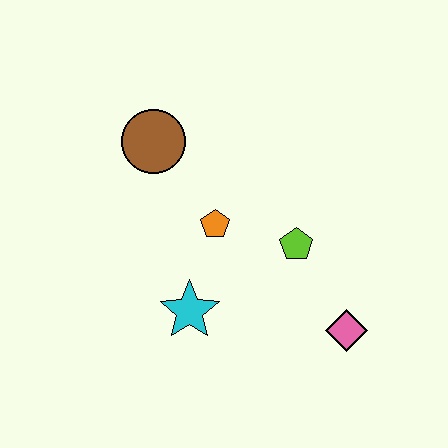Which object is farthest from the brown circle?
The pink diamond is farthest from the brown circle.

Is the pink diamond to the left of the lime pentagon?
No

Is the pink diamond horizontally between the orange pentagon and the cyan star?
No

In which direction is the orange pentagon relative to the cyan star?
The orange pentagon is above the cyan star.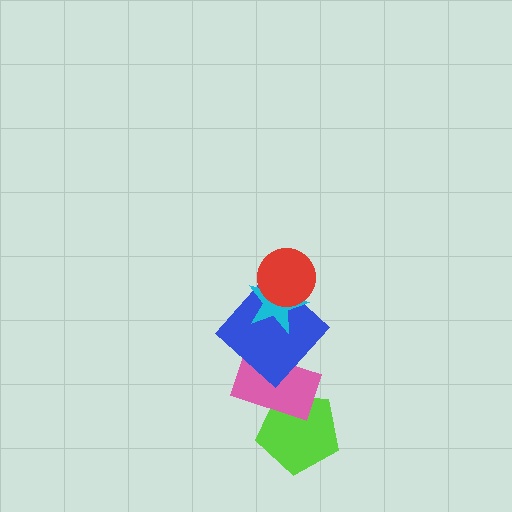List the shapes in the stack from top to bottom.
From top to bottom: the red circle, the cyan star, the blue diamond, the pink rectangle, the lime pentagon.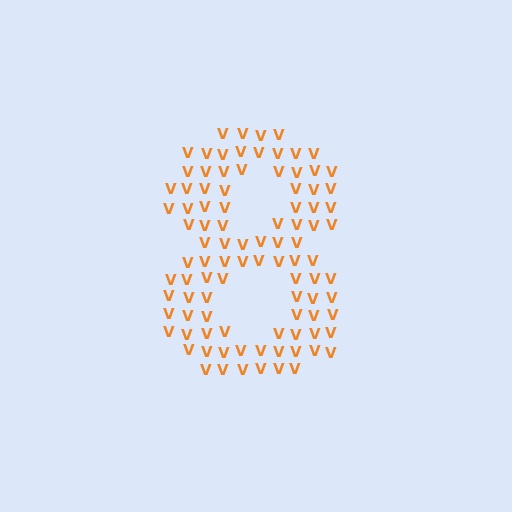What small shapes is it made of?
It is made of small letter V's.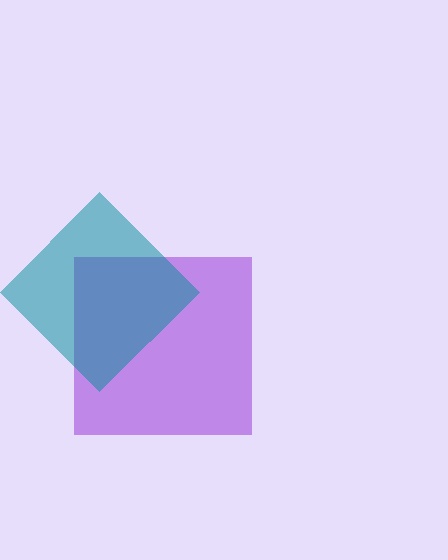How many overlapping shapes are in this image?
There are 2 overlapping shapes in the image.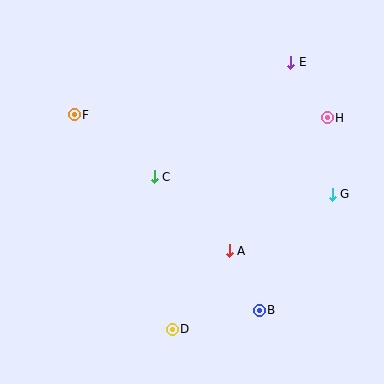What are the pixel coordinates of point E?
Point E is at (291, 62).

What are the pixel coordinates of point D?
Point D is at (172, 329).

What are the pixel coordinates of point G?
Point G is at (332, 194).